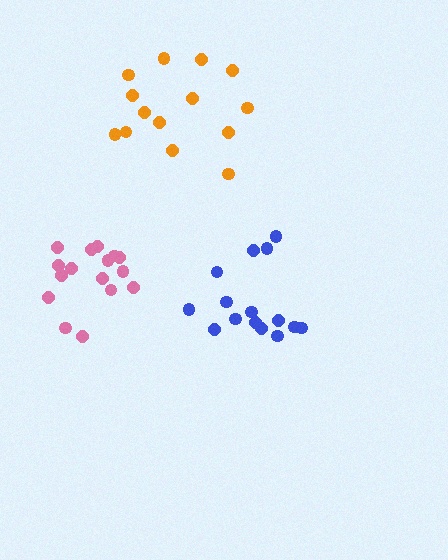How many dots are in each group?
Group 1: 15 dots, Group 2: 14 dots, Group 3: 16 dots (45 total).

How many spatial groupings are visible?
There are 3 spatial groupings.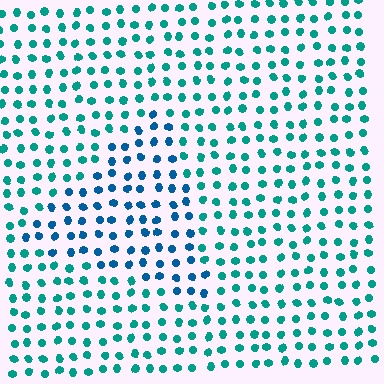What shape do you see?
I see a triangle.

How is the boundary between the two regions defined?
The boundary is defined purely by a slight shift in hue (about 32 degrees). Spacing, size, and orientation are identical on both sides.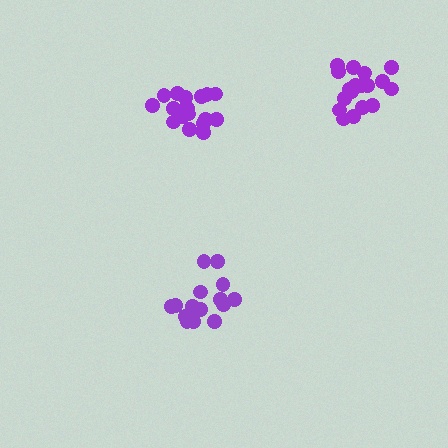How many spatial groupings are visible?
There are 3 spatial groupings.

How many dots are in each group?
Group 1: 16 dots, Group 2: 18 dots, Group 3: 18 dots (52 total).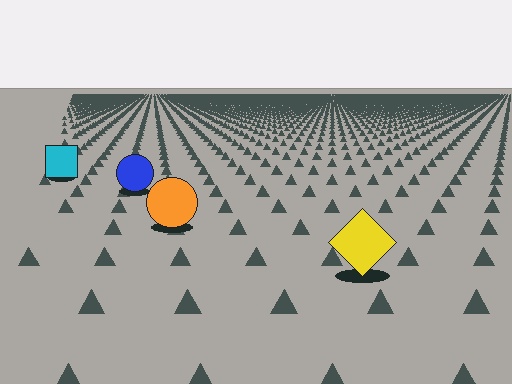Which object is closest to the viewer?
The yellow diamond is closest. The texture marks near it are larger and more spread out.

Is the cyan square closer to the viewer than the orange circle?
No. The orange circle is closer — you can tell from the texture gradient: the ground texture is coarser near it.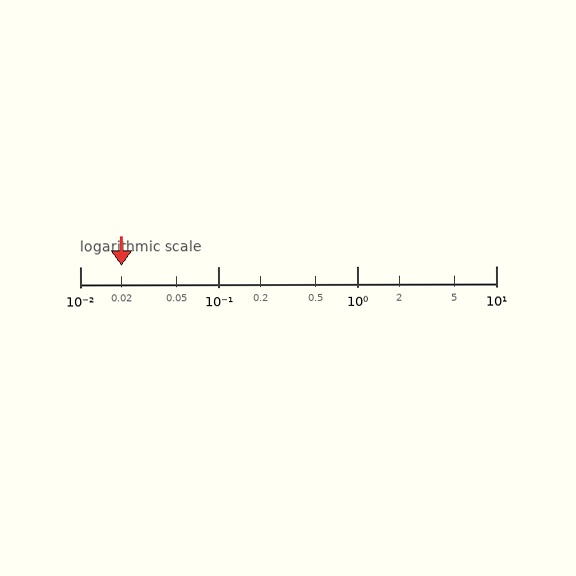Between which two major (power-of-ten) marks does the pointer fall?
The pointer is between 0.01 and 0.1.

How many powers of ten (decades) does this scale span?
The scale spans 3 decades, from 0.01 to 10.